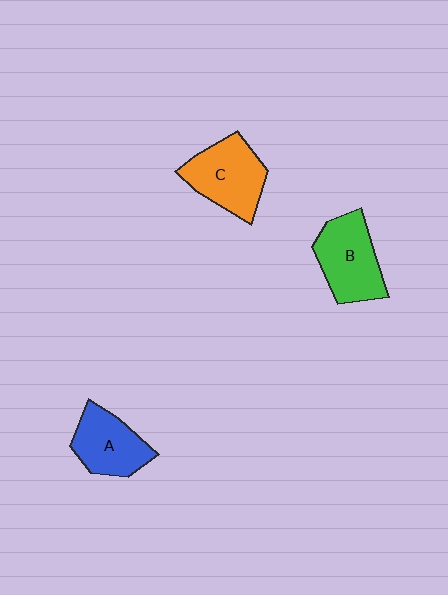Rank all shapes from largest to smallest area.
From largest to smallest: C (orange), B (green), A (blue).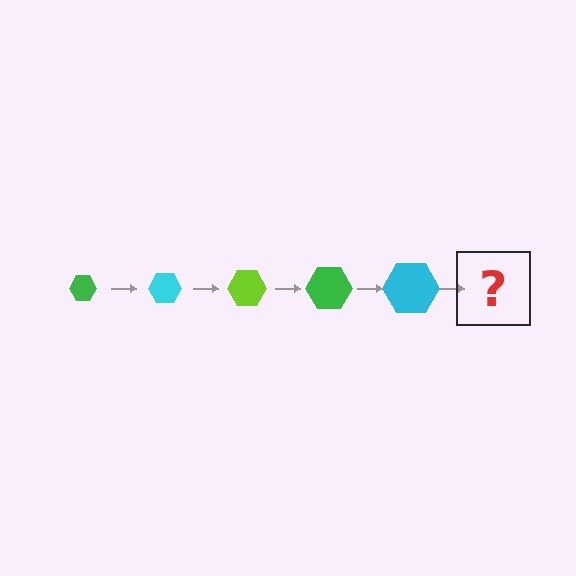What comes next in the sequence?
The next element should be a lime hexagon, larger than the previous one.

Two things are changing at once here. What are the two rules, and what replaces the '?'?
The two rules are that the hexagon grows larger each step and the color cycles through green, cyan, and lime. The '?' should be a lime hexagon, larger than the previous one.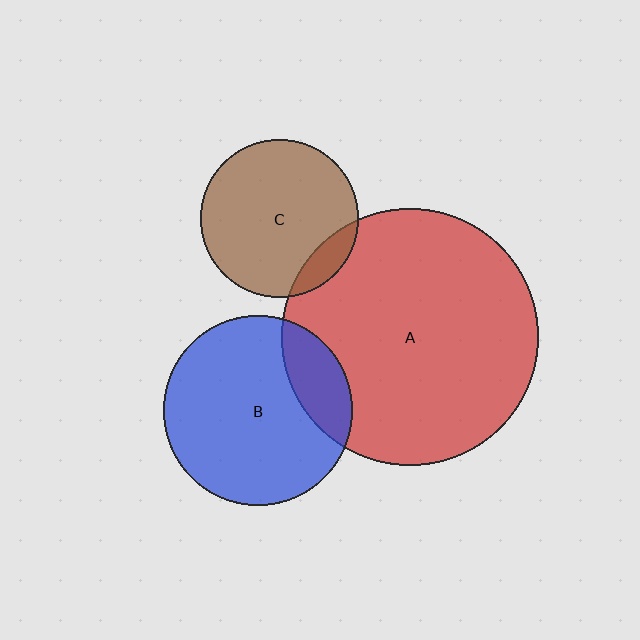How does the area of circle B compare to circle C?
Approximately 1.4 times.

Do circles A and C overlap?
Yes.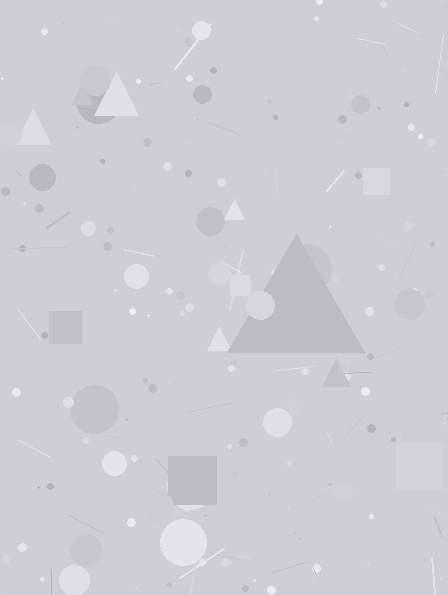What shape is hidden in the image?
A triangle is hidden in the image.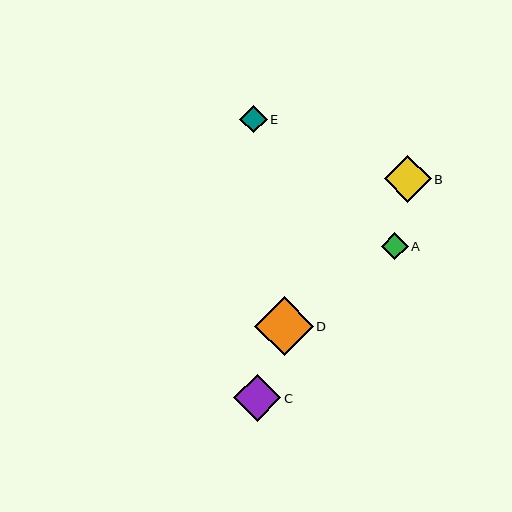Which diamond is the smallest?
Diamond A is the smallest with a size of approximately 27 pixels.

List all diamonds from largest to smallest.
From largest to smallest: D, B, C, E, A.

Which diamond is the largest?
Diamond D is the largest with a size of approximately 59 pixels.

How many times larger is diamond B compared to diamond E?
Diamond B is approximately 1.7 times the size of diamond E.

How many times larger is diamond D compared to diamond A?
Diamond D is approximately 2.2 times the size of diamond A.